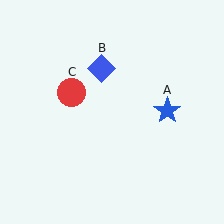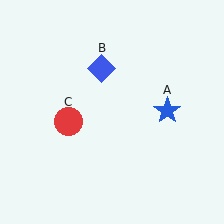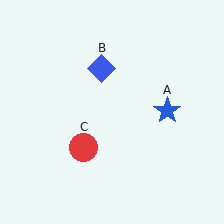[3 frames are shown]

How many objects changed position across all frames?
1 object changed position: red circle (object C).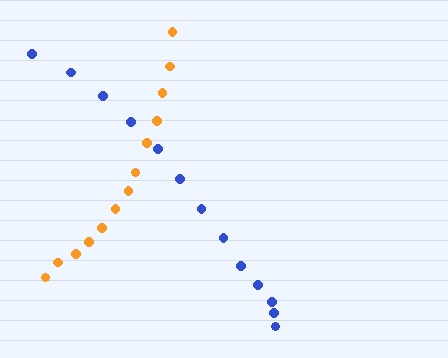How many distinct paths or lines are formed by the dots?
There are 2 distinct paths.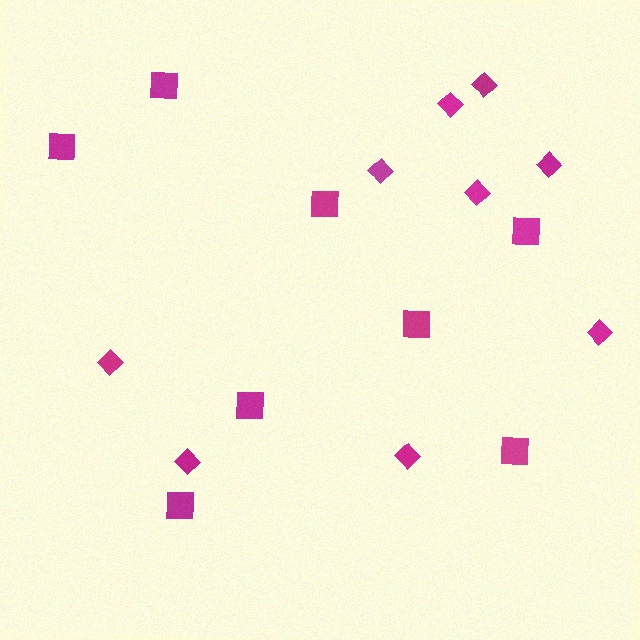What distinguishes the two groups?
There are 2 groups: one group of squares (8) and one group of diamonds (9).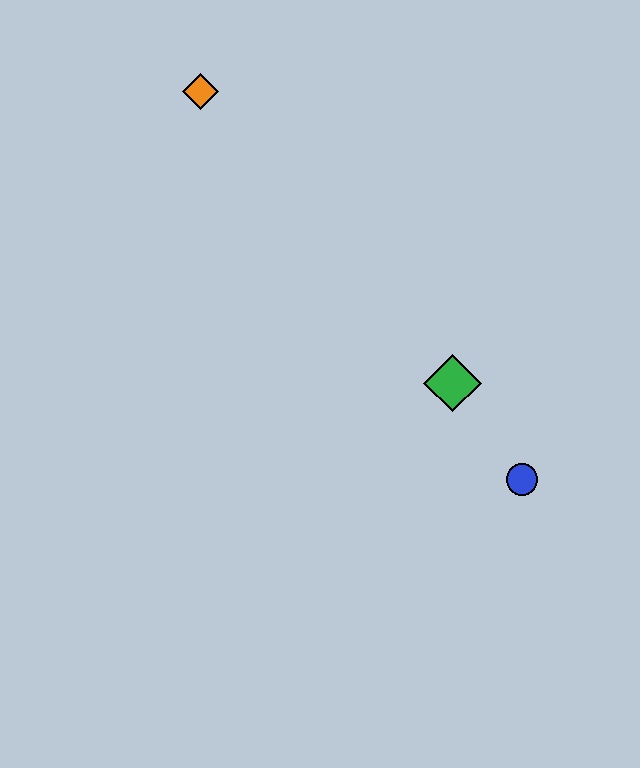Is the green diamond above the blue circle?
Yes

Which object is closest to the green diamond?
The blue circle is closest to the green diamond.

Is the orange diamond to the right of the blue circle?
No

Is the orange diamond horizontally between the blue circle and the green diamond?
No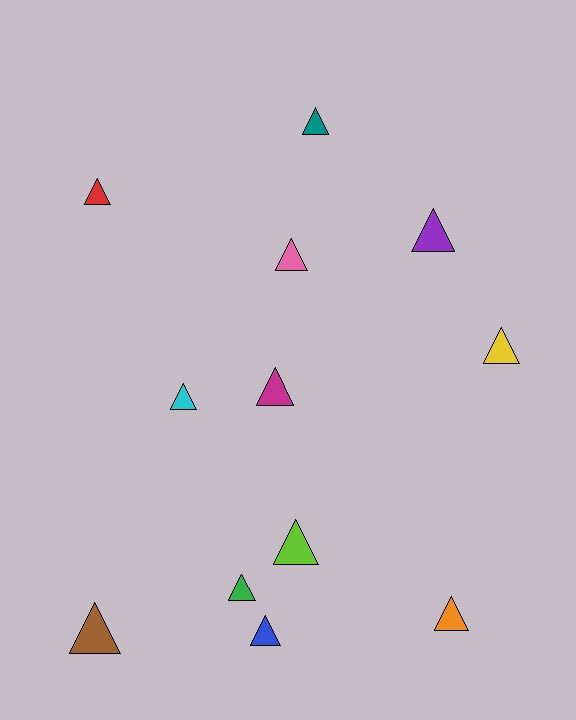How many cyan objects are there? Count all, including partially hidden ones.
There is 1 cyan object.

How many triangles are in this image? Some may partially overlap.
There are 12 triangles.